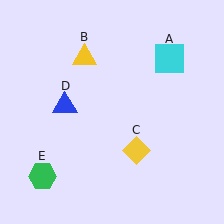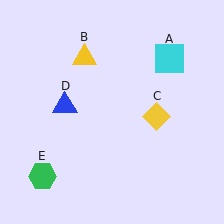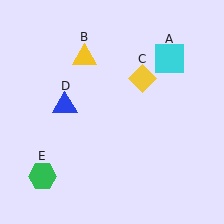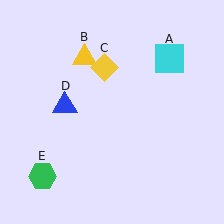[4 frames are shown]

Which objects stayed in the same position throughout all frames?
Cyan square (object A) and yellow triangle (object B) and blue triangle (object D) and green hexagon (object E) remained stationary.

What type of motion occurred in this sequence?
The yellow diamond (object C) rotated counterclockwise around the center of the scene.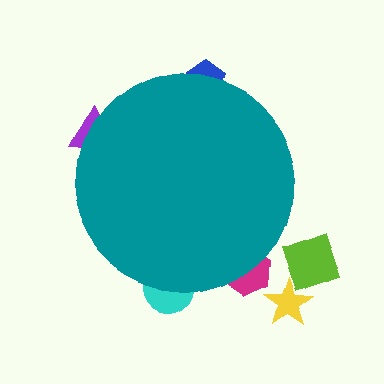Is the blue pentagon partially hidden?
Yes, the blue pentagon is partially hidden behind the teal circle.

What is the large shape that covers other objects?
A teal circle.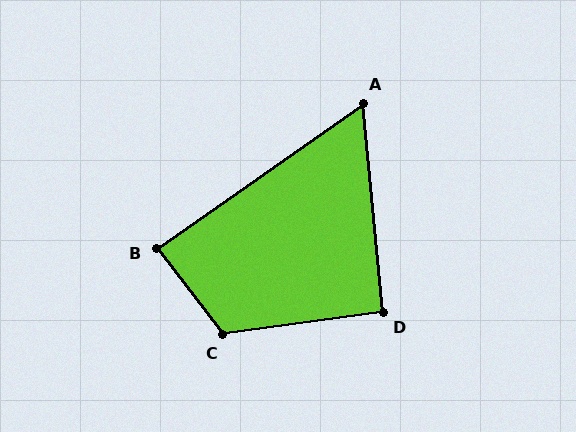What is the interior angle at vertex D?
Approximately 92 degrees (approximately right).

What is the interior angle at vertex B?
Approximately 88 degrees (approximately right).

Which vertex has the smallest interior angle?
A, at approximately 60 degrees.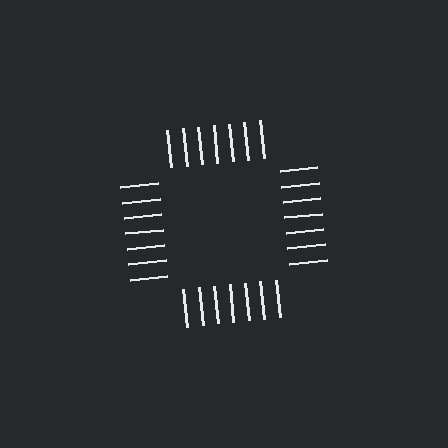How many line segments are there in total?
28 — 7 along each of the 4 edges.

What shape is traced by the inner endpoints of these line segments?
An illusory square — the line segments terminate on its edges but no continuous stroke is drawn.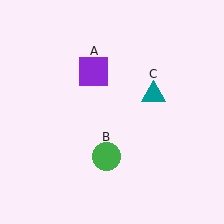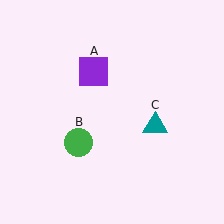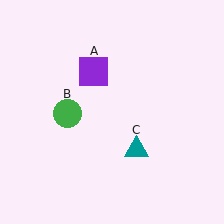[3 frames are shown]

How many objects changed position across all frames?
2 objects changed position: green circle (object B), teal triangle (object C).